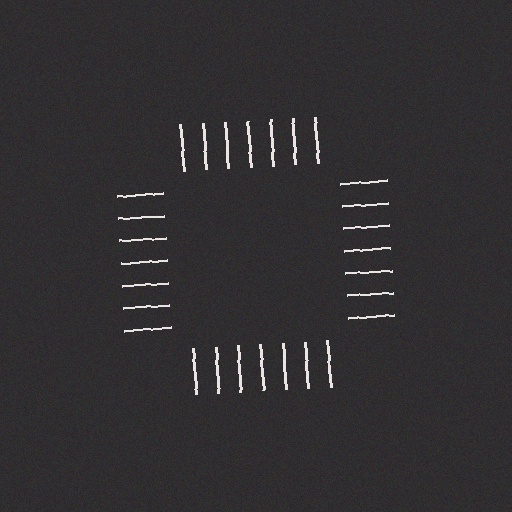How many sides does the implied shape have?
4 sides — the line-ends trace a square.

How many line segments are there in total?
28 — 7 along each of the 4 edges.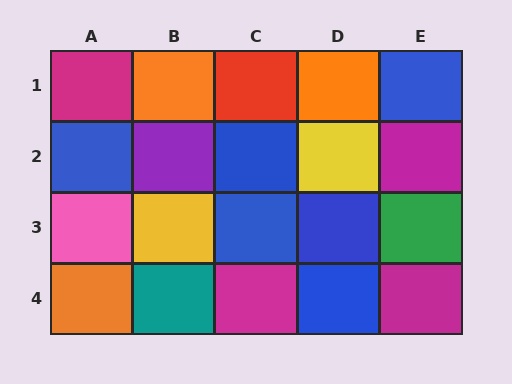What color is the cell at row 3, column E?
Green.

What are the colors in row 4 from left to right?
Orange, teal, magenta, blue, magenta.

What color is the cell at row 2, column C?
Blue.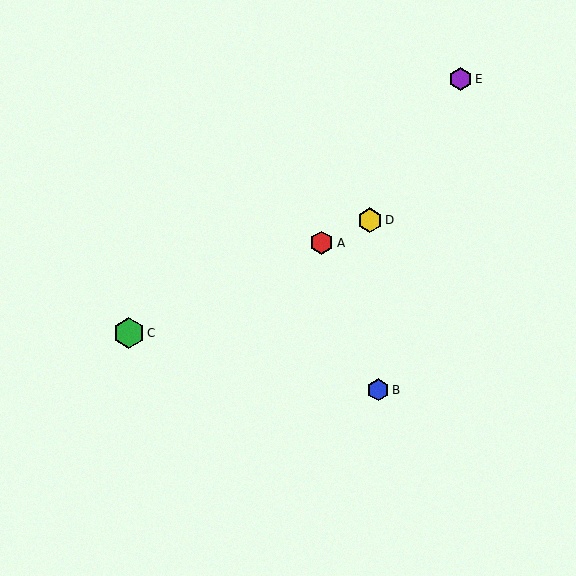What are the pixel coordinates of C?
Object C is at (129, 333).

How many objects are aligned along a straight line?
3 objects (A, C, D) are aligned along a straight line.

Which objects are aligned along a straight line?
Objects A, C, D are aligned along a straight line.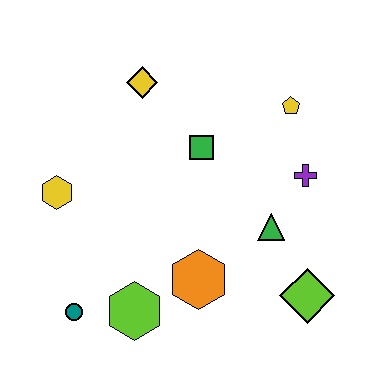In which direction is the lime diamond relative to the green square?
The lime diamond is below the green square.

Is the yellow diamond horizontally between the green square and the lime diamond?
No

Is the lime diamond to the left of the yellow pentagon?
No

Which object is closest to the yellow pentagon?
The purple cross is closest to the yellow pentagon.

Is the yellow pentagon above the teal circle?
Yes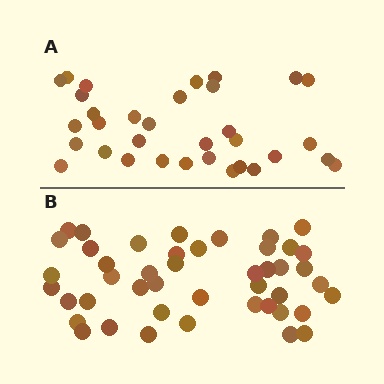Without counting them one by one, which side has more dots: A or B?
Region B (the bottom region) has more dots.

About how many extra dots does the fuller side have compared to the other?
Region B has roughly 12 or so more dots than region A.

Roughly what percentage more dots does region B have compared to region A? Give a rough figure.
About 35% more.